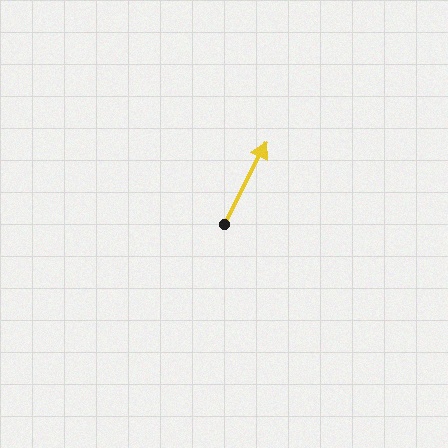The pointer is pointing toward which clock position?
Roughly 1 o'clock.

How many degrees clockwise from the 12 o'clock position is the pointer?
Approximately 27 degrees.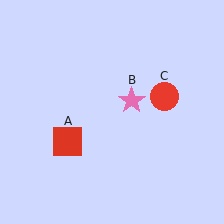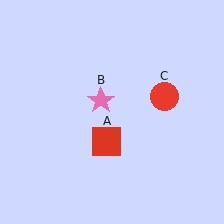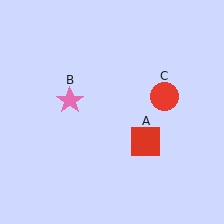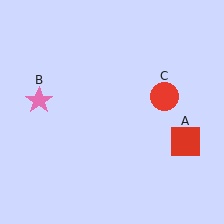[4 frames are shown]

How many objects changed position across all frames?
2 objects changed position: red square (object A), pink star (object B).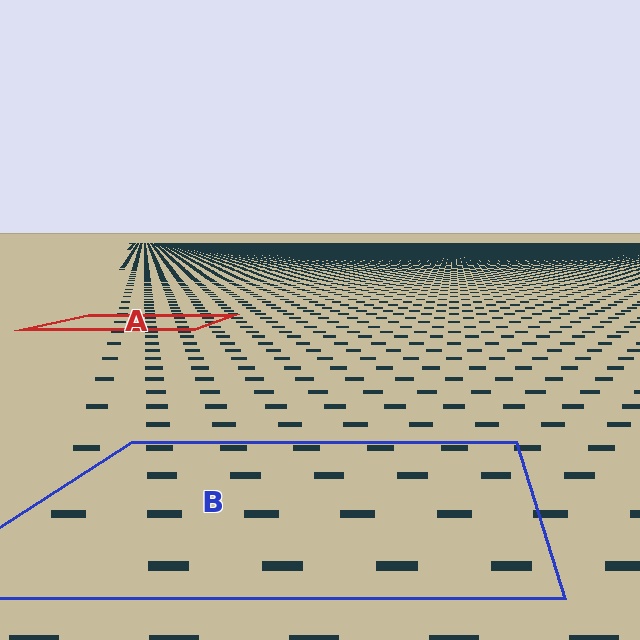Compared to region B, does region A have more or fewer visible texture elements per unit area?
Region A has more texture elements per unit area — they are packed more densely because it is farther away.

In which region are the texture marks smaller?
The texture marks are smaller in region A, because it is farther away.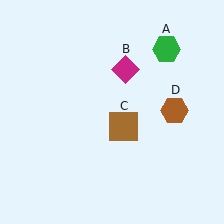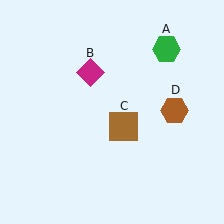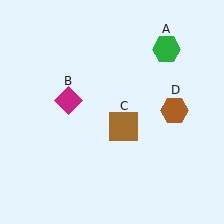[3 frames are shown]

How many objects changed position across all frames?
1 object changed position: magenta diamond (object B).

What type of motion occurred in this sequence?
The magenta diamond (object B) rotated counterclockwise around the center of the scene.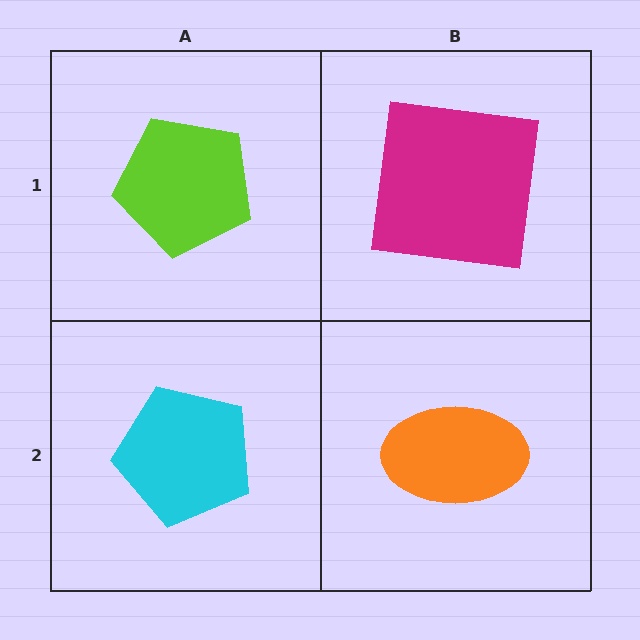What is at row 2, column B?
An orange ellipse.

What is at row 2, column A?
A cyan pentagon.